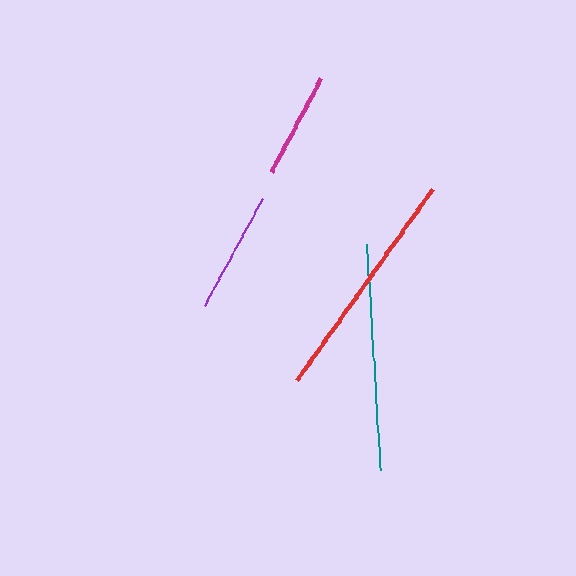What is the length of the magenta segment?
The magenta segment is approximately 106 pixels long.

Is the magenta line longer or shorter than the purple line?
The purple line is longer than the magenta line.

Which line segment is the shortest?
The magenta line is the shortest at approximately 106 pixels.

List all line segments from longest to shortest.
From longest to shortest: red, teal, purple, magenta.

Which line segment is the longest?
The red line is the longest at approximately 233 pixels.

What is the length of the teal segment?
The teal segment is approximately 226 pixels long.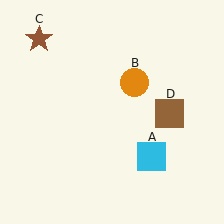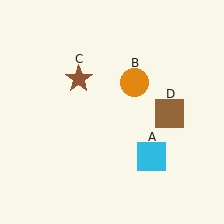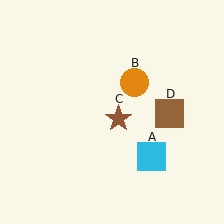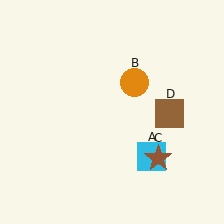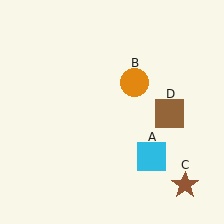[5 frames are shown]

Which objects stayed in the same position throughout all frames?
Cyan square (object A) and orange circle (object B) and brown square (object D) remained stationary.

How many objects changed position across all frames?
1 object changed position: brown star (object C).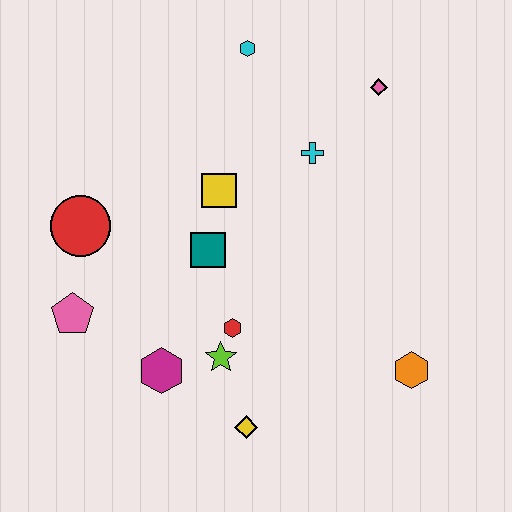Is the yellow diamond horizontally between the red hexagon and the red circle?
No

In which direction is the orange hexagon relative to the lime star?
The orange hexagon is to the right of the lime star.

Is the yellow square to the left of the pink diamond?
Yes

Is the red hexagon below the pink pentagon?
Yes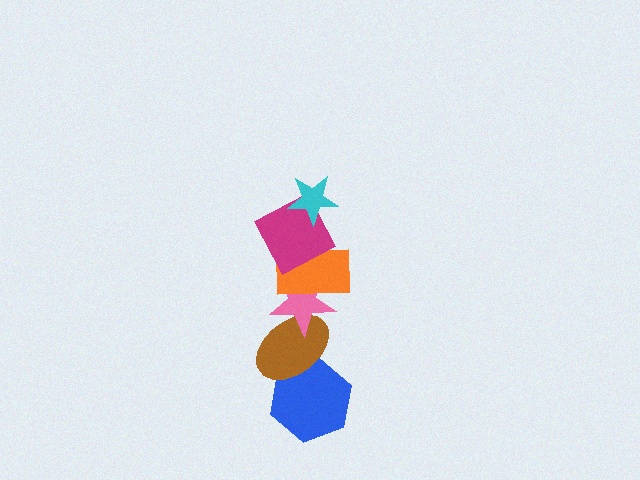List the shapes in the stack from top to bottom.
From top to bottom: the cyan star, the magenta square, the orange rectangle, the pink star, the brown ellipse, the blue hexagon.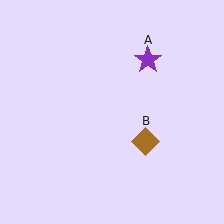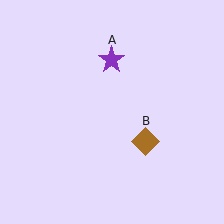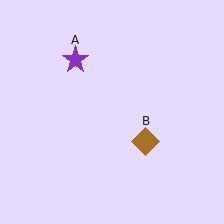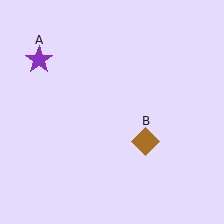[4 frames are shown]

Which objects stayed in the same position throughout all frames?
Brown diamond (object B) remained stationary.